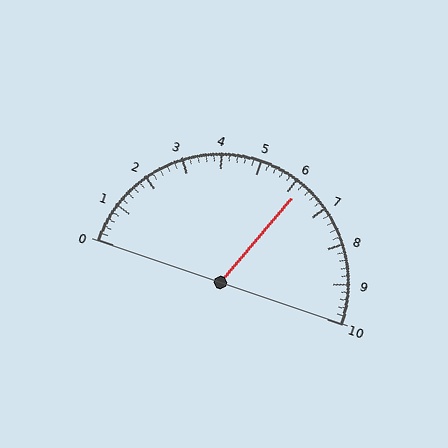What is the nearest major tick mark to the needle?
The nearest major tick mark is 6.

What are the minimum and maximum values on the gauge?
The gauge ranges from 0 to 10.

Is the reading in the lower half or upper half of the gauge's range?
The reading is in the upper half of the range (0 to 10).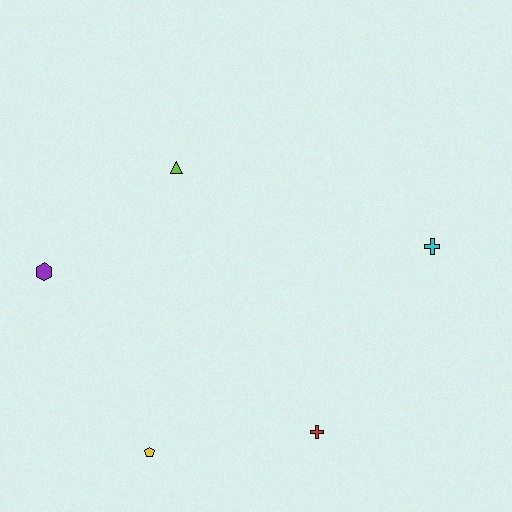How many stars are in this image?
There are no stars.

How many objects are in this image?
There are 5 objects.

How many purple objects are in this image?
There is 1 purple object.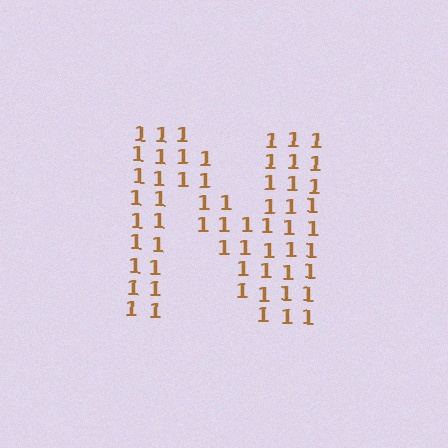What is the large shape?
The large shape is the letter N.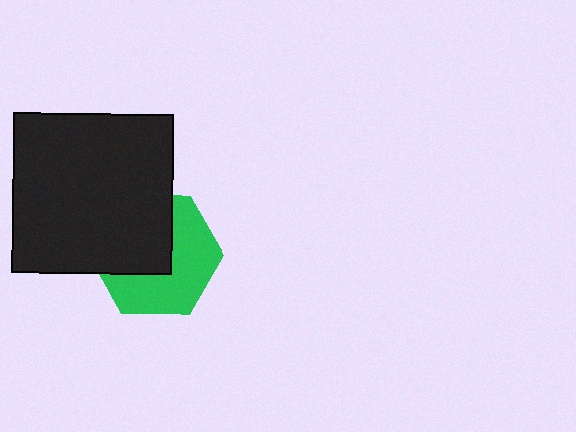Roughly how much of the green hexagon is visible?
About half of it is visible (roughly 53%).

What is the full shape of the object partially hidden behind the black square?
The partially hidden object is a green hexagon.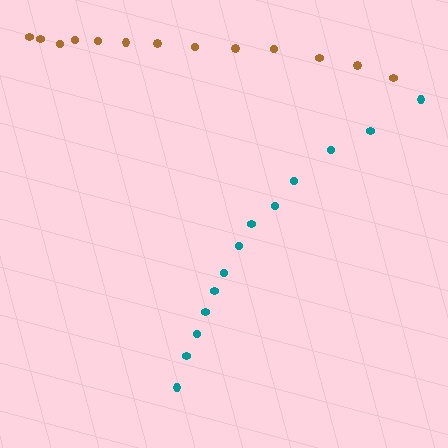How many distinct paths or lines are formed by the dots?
There are 2 distinct paths.